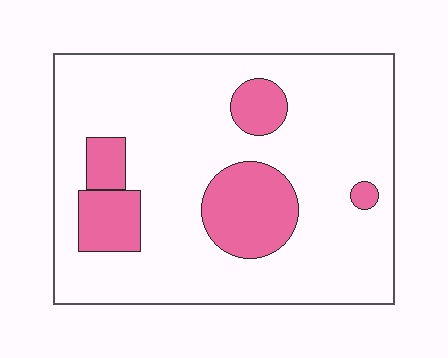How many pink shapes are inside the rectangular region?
5.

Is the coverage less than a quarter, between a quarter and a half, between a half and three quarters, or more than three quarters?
Less than a quarter.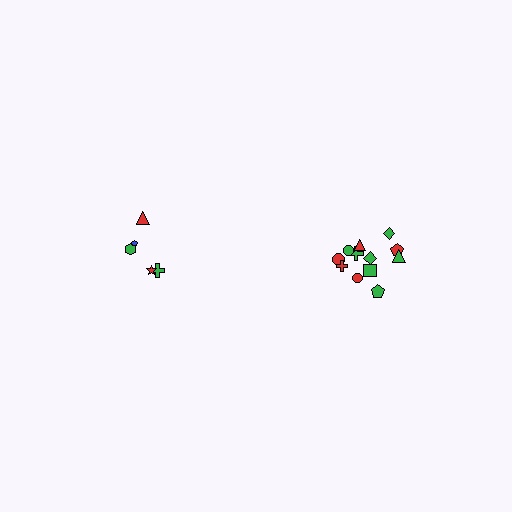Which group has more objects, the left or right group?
The right group.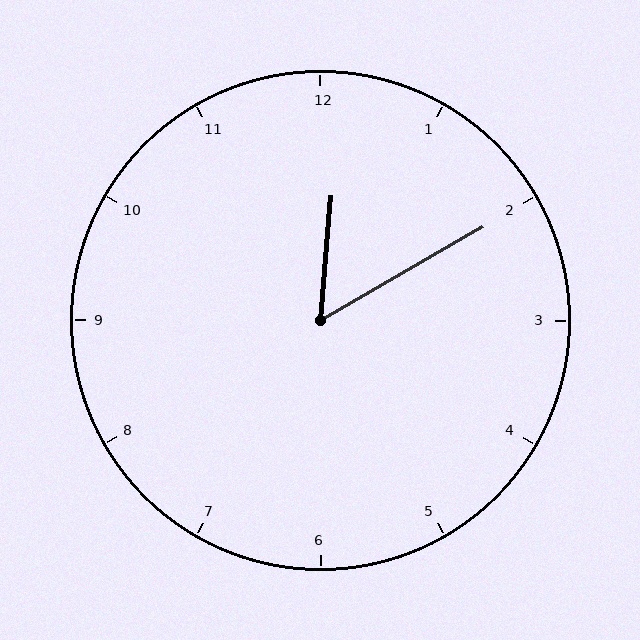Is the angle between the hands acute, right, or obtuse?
It is acute.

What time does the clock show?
12:10.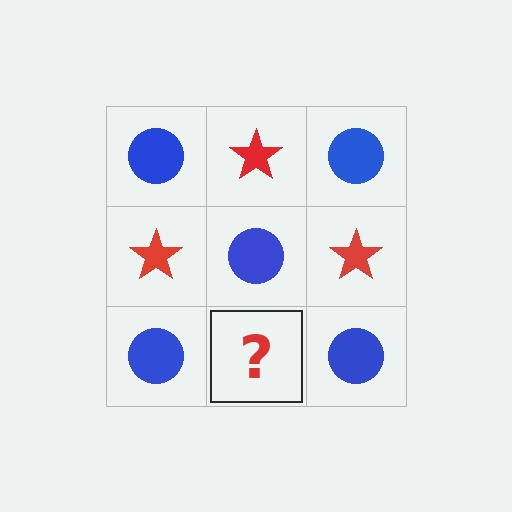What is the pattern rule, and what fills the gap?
The rule is that it alternates blue circle and red star in a checkerboard pattern. The gap should be filled with a red star.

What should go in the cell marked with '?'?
The missing cell should contain a red star.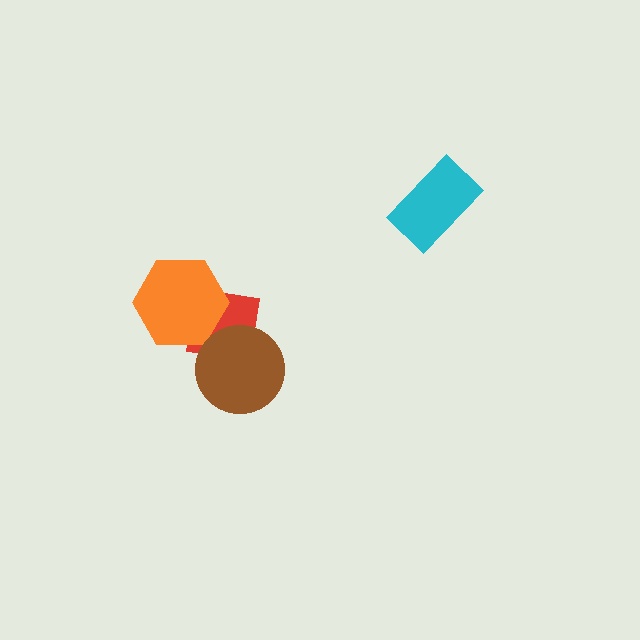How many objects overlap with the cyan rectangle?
0 objects overlap with the cyan rectangle.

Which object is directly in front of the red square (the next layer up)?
The orange hexagon is directly in front of the red square.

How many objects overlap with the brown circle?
1 object overlaps with the brown circle.